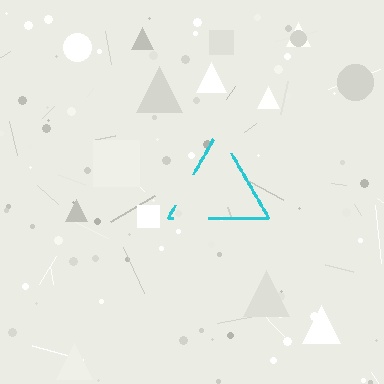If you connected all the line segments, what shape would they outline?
They would outline a triangle.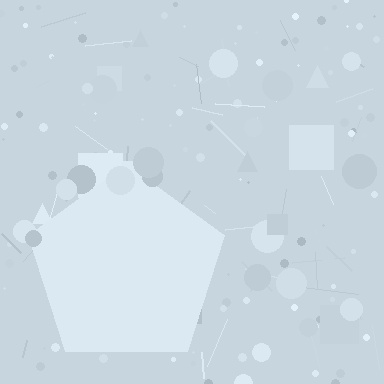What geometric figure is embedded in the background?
A pentagon is embedded in the background.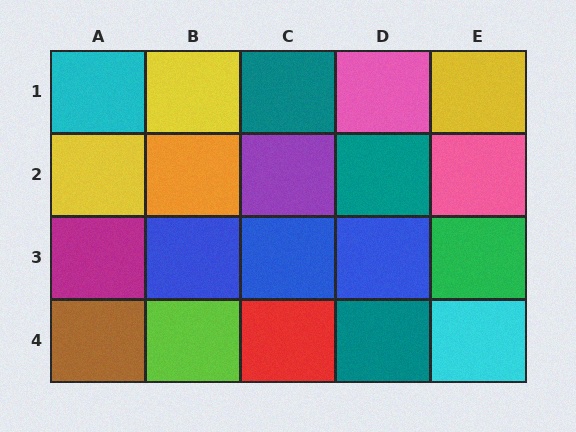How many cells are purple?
1 cell is purple.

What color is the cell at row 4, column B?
Lime.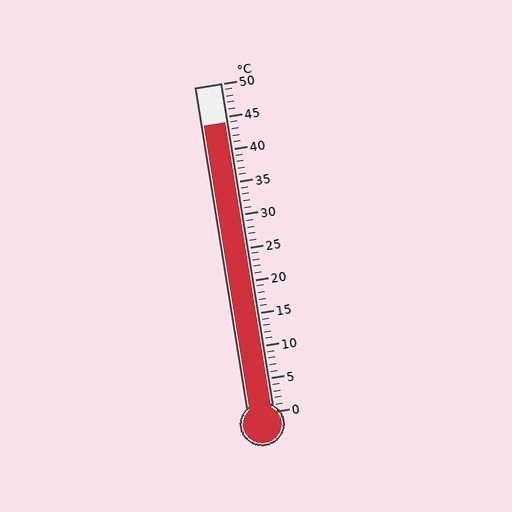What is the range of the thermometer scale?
The thermometer scale ranges from 0°C to 50°C.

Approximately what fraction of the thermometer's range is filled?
The thermometer is filled to approximately 90% of its range.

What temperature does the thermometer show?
The thermometer shows approximately 44°C.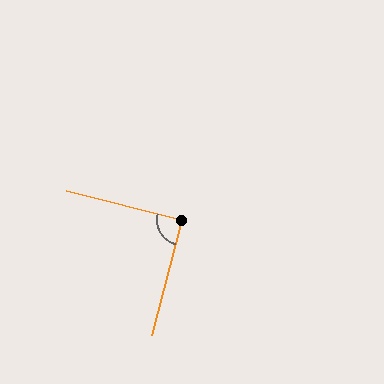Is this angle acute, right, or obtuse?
It is approximately a right angle.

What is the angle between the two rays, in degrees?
Approximately 89 degrees.